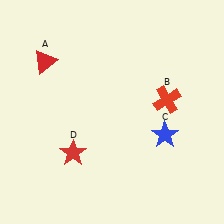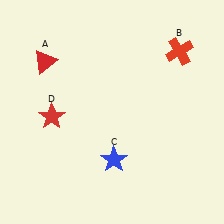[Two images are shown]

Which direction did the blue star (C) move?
The blue star (C) moved left.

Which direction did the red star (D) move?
The red star (D) moved up.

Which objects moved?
The objects that moved are: the red cross (B), the blue star (C), the red star (D).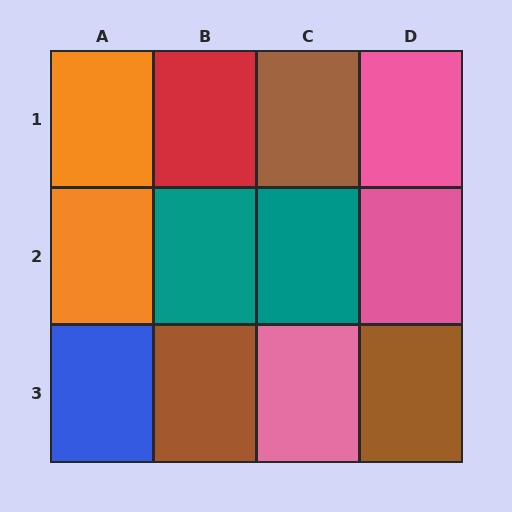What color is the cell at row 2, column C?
Teal.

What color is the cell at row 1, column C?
Brown.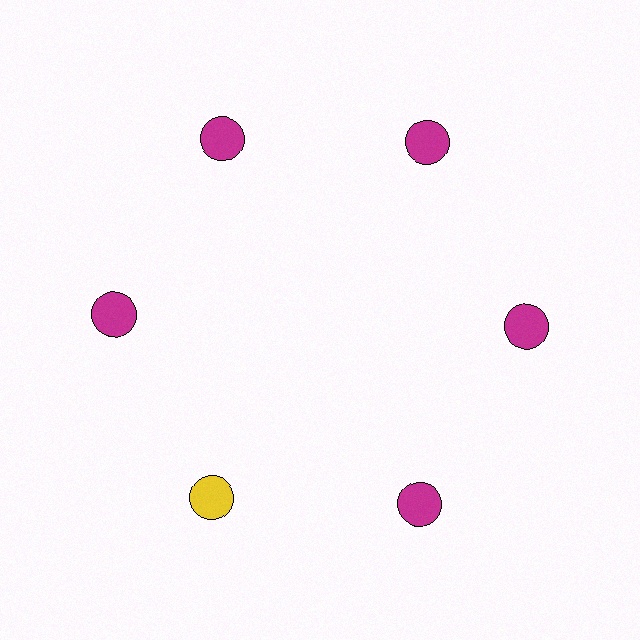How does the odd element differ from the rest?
It has a different color: yellow instead of magenta.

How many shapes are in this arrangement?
There are 6 shapes arranged in a ring pattern.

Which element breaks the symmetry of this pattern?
The yellow circle at roughly the 7 o'clock position breaks the symmetry. All other shapes are magenta circles.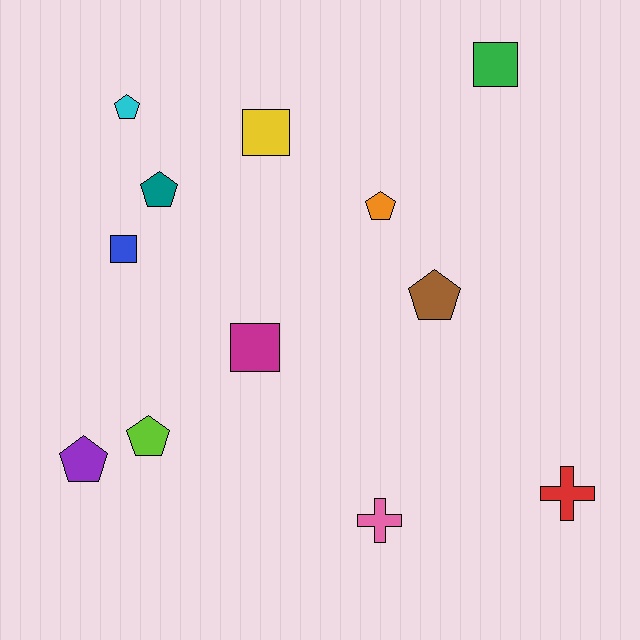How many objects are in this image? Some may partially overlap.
There are 12 objects.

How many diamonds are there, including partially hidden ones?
There are no diamonds.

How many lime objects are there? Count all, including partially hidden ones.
There is 1 lime object.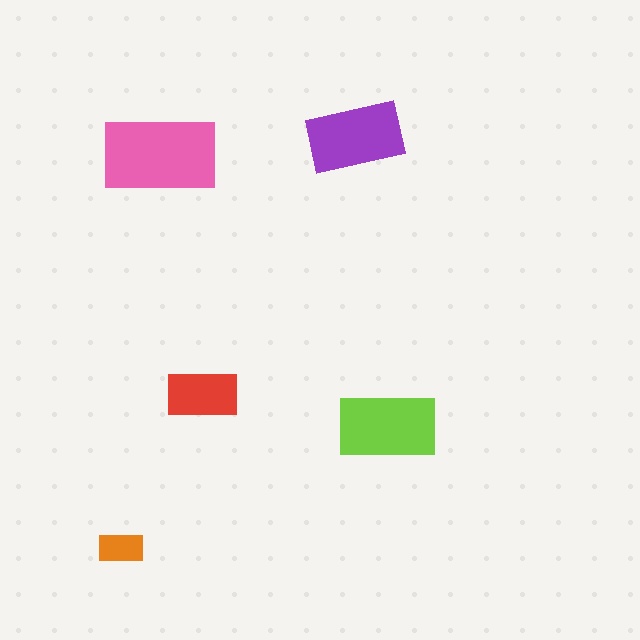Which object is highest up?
The purple rectangle is topmost.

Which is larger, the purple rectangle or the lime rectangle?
The lime one.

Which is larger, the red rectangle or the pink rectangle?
The pink one.